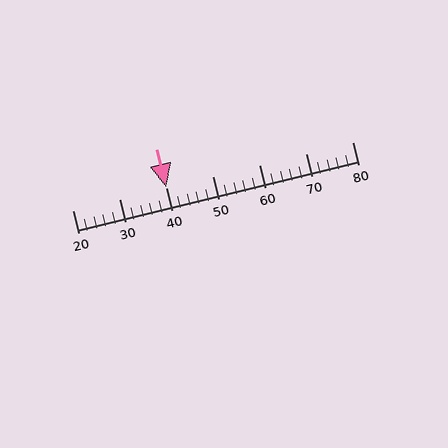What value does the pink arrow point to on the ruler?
The pink arrow points to approximately 40.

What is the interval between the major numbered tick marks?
The major tick marks are spaced 10 units apart.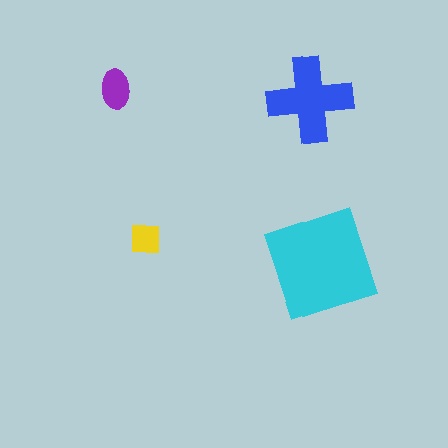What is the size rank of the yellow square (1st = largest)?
4th.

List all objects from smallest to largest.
The yellow square, the purple ellipse, the blue cross, the cyan diamond.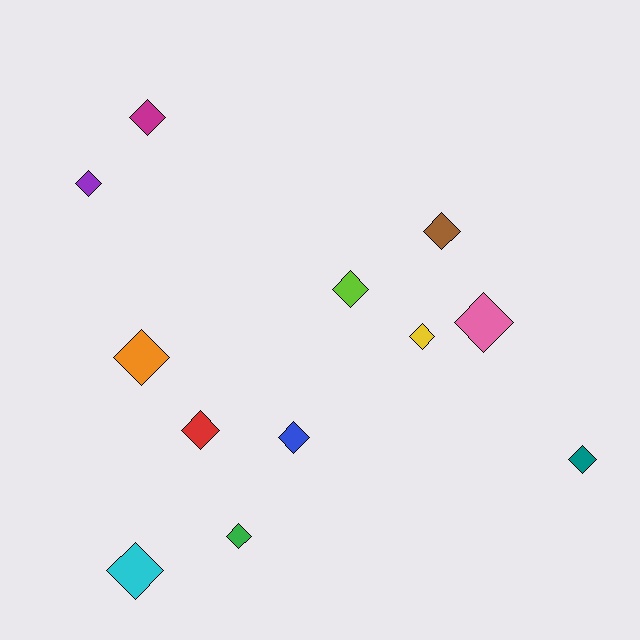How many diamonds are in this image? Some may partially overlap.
There are 12 diamonds.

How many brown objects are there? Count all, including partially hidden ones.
There is 1 brown object.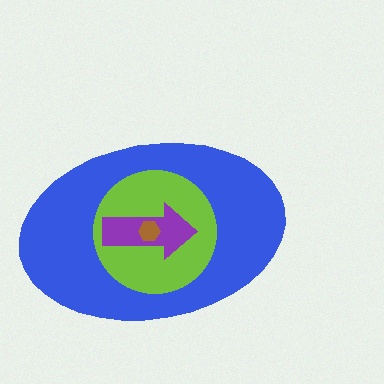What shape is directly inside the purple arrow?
The brown hexagon.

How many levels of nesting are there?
4.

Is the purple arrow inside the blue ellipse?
Yes.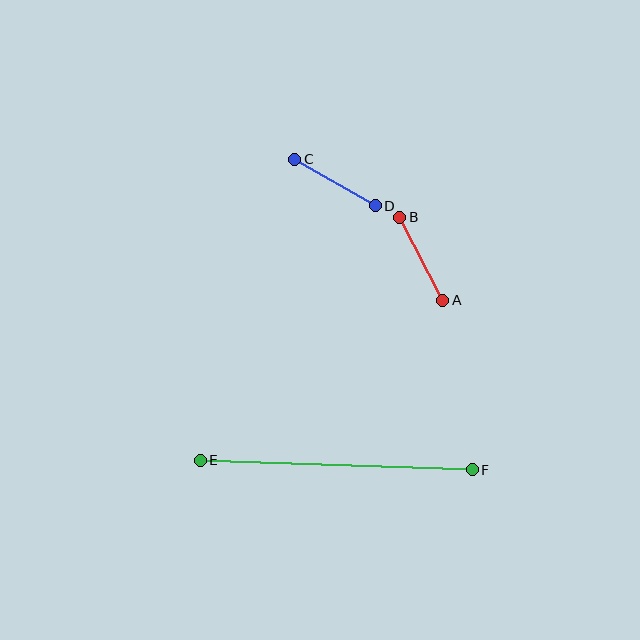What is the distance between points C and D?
The distance is approximately 93 pixels.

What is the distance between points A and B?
The distance is approximately 94 pixels.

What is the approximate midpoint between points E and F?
The midpoint is at approximately (336, 465) pixels.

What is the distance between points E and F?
The distance is approximately 272 pixels.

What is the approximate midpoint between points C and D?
The midpoint is at approximately (335, 182) pixels.